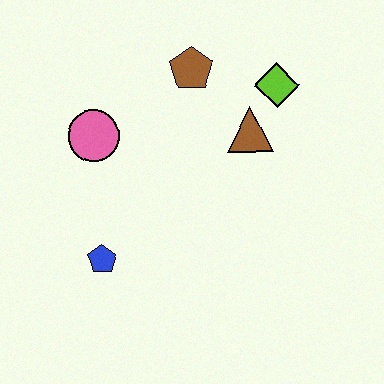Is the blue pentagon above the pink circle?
No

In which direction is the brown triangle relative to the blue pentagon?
The brown triangle is to the right of the blue pentagon.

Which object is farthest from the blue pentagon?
The lime diamond is farthest from the blue pentagon.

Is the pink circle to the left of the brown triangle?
Yes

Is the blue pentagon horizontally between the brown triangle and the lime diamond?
No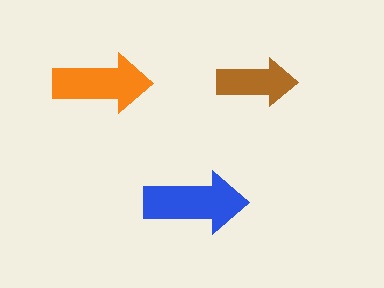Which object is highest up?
The brown arrow is topmost.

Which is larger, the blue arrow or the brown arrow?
The blue one.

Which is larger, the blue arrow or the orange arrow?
The blue one.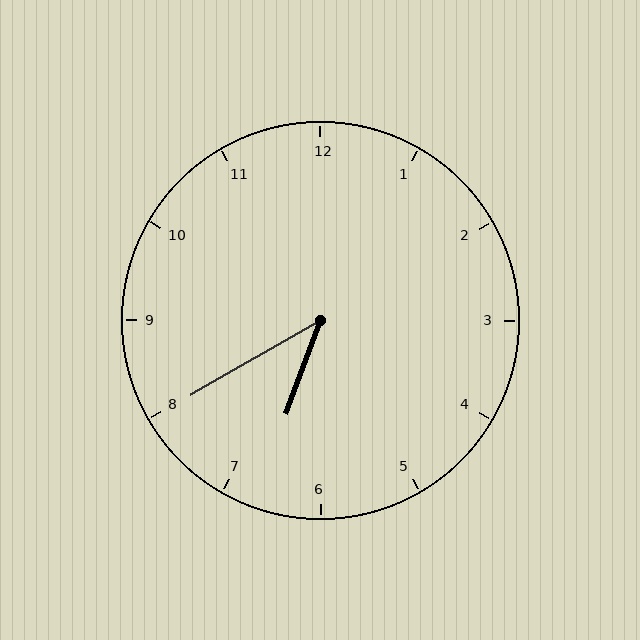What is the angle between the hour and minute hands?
Approximately 40 degrees.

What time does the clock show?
6:40.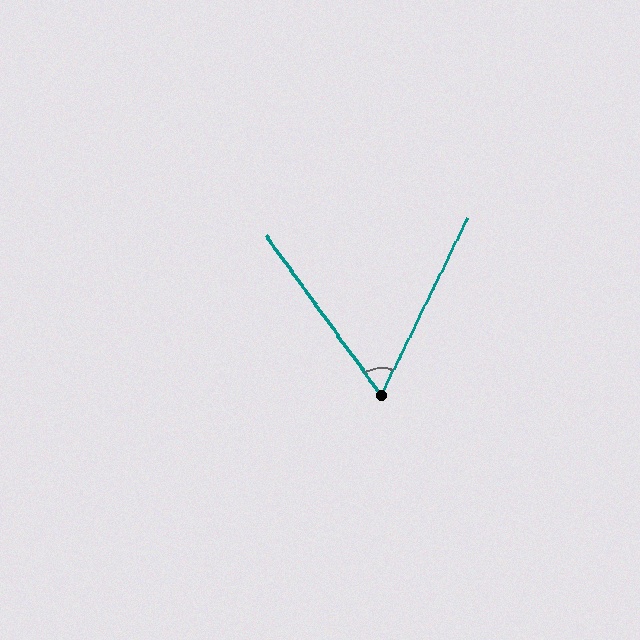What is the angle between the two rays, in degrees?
Approximately 62 degrees.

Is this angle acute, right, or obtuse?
It is acute.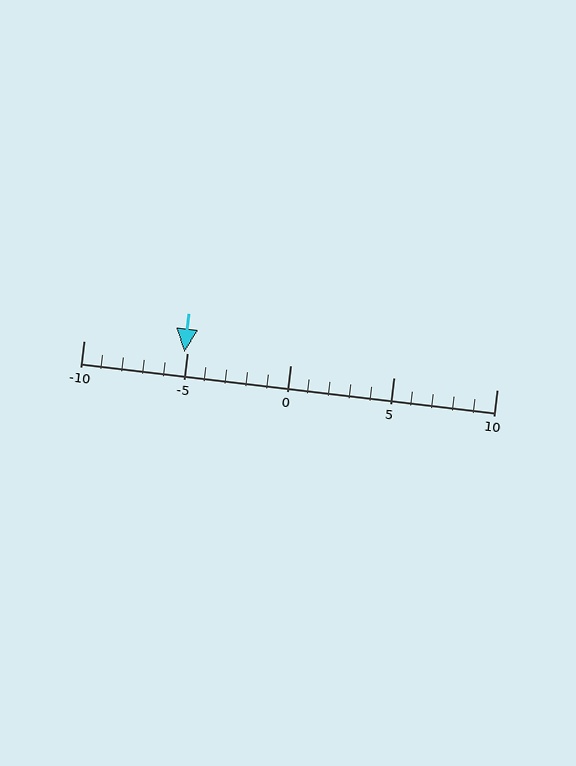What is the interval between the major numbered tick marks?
The major tick marks are spaced 5 units apart.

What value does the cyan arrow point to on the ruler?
The cyan arrow points to approximately -5.